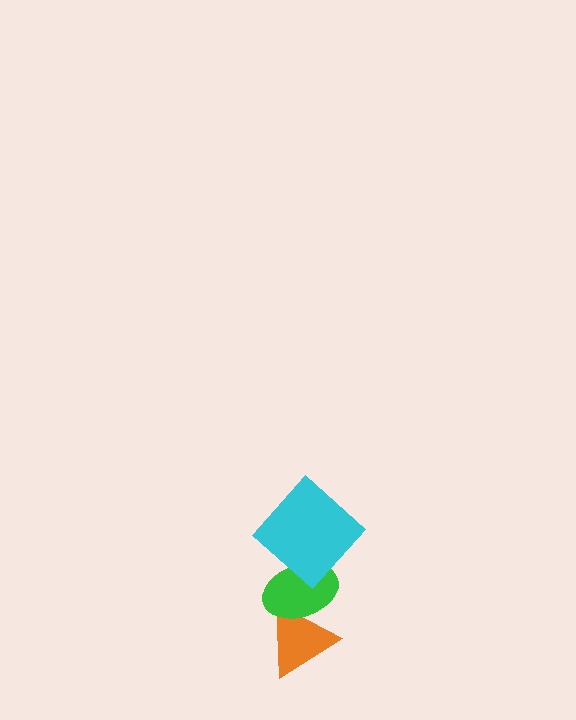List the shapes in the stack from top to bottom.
From top to bottom: the cyan diamond, the green ellipse, the orange triangle.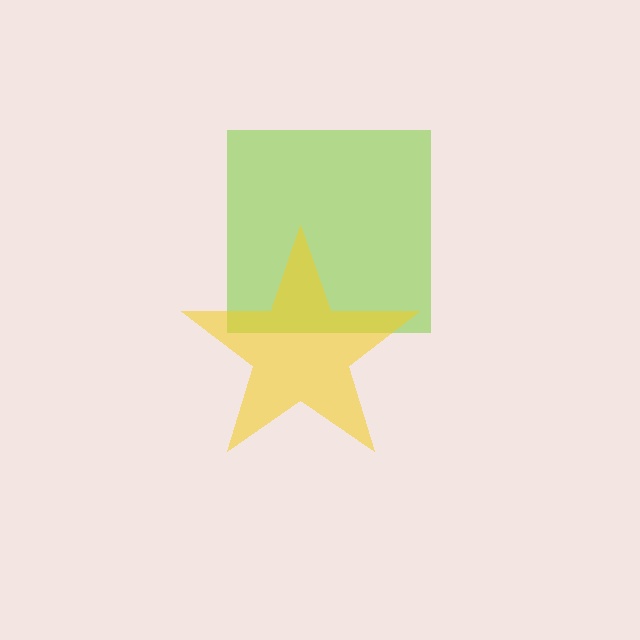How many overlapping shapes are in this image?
There are 2 overlapping shapes in the image.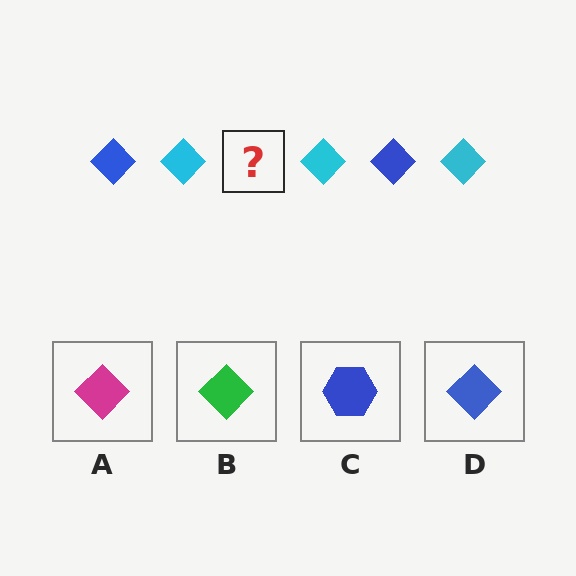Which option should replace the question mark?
Option D.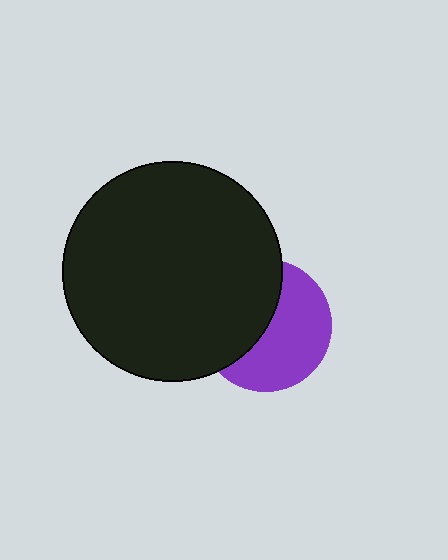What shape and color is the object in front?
The object in front is a black circle.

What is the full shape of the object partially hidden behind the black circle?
The partially hidden object is a purple circle.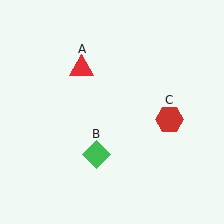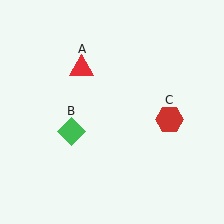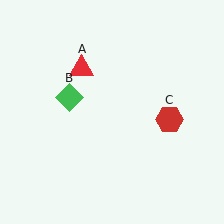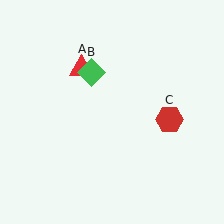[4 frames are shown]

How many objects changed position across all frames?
1 object changed position: green diamond (object B).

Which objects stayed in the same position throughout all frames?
Red triangle (object A) and red hexagon (object C) remained stationary.